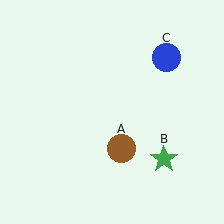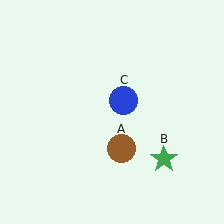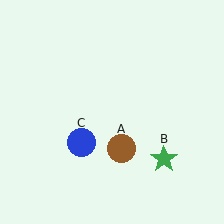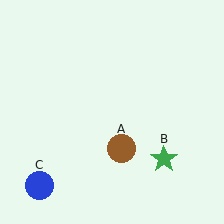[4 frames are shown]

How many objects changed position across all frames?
1 object changed position: blue circle (object C).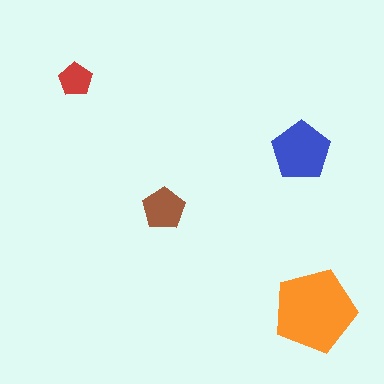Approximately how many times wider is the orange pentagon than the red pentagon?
About 2.5 times wider.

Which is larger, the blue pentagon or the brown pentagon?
The blue one.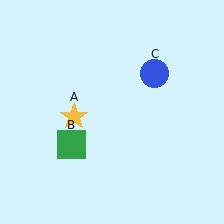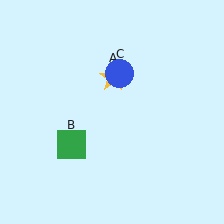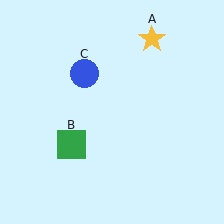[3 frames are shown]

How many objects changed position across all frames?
2 objects changed position: yellow star (object A), blue circle (object C).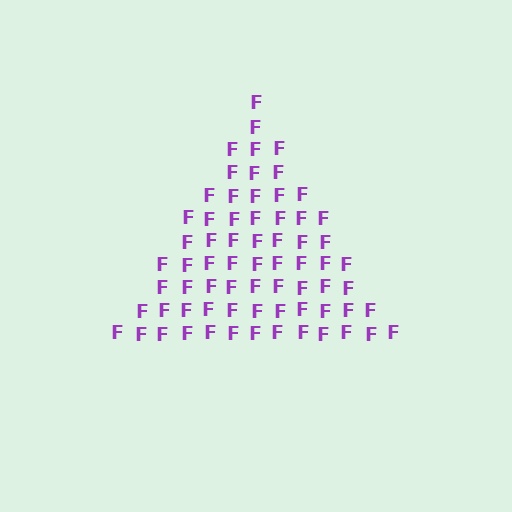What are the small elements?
The small elements are letter F's.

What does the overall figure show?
The overall figure shows a triangle.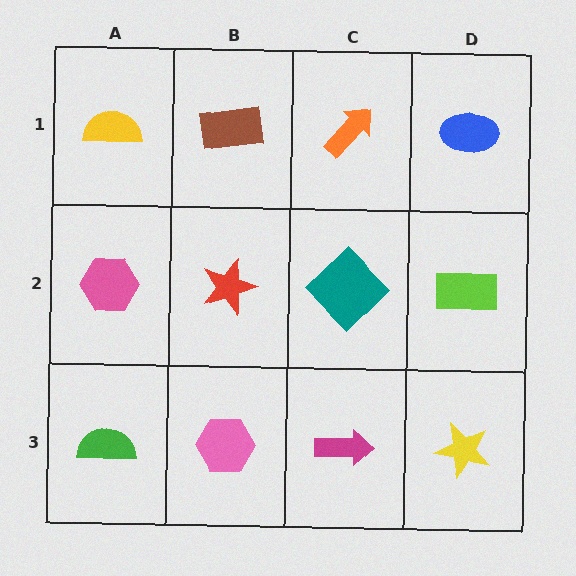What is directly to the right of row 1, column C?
A blue ellipse.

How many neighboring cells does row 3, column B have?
3.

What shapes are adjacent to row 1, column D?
A lime rectangle (row 2, column D), an orange arrow (row 1, column C).